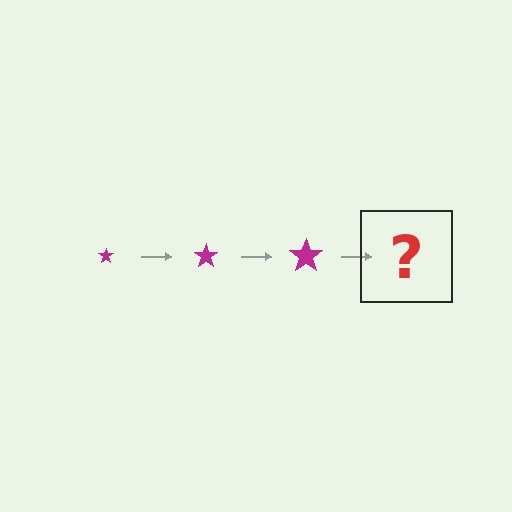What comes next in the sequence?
The next element should be a magenta star, larger than the previous one.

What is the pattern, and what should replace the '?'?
The pattern is that the star gets progressively larger each step. The '?' should be a magenta star, larger than the previous one.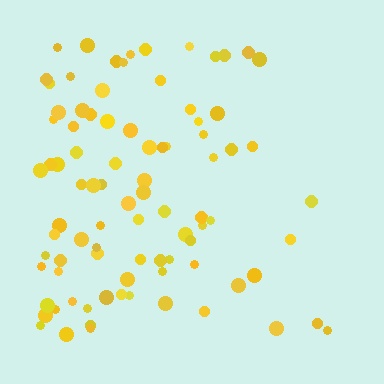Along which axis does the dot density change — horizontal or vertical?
Horizontal.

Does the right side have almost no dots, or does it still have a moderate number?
Still a moderate number, just noticeably fewer than the left.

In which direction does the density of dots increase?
From right to left, with the left side densest.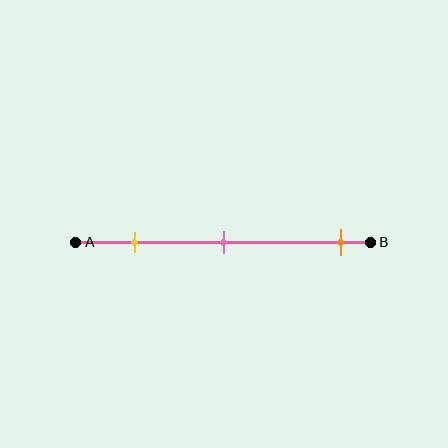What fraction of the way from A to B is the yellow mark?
The yellow mark is approximately 20% (0.2) of the way from A to B.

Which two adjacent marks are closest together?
The yellow and pink marks are the closest adjacent pair.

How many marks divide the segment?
There are 3 marks dividing the segment.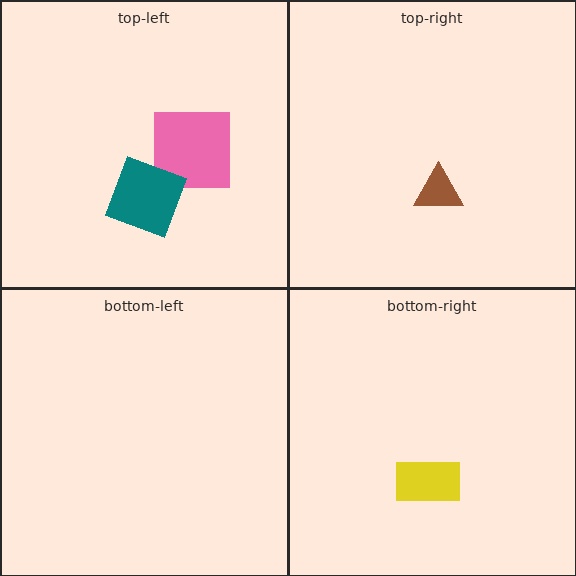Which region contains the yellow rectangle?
The bottom-right region.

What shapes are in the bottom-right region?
The yellow rectangle.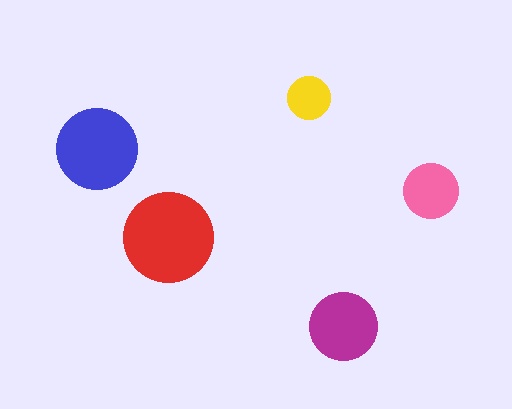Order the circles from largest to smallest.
the red one, the blue one, the magenta one, the pink one, the yellow one.